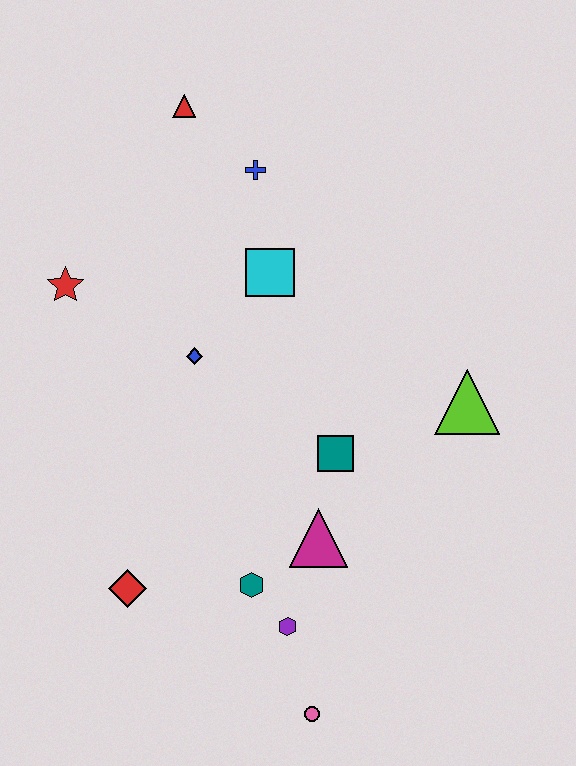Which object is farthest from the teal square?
The red triangle is farthest from the teal square.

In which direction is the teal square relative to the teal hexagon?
The teal square is above the teal hexagon.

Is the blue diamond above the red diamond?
Yes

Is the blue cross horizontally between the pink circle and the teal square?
No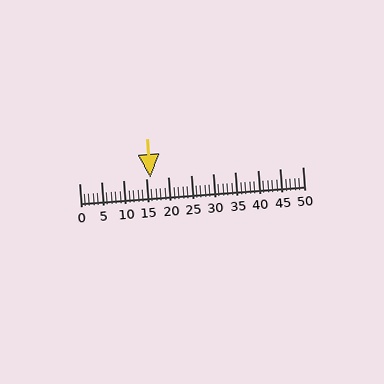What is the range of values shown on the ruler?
The ruler shows values from 0 to 50.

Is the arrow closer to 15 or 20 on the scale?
The arrow is closer to 15.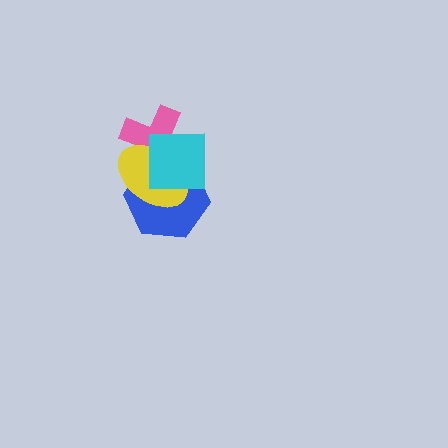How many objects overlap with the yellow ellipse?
3 objects overlap with the yellow ellipse.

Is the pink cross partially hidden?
Yes, it is partially covered by another shape.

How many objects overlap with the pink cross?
3 objects overlap with the pink cross.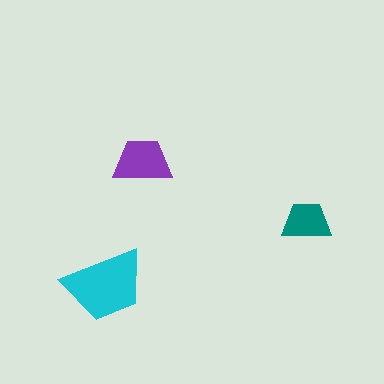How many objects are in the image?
There are 3 objects in the image.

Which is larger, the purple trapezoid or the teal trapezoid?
The purple one.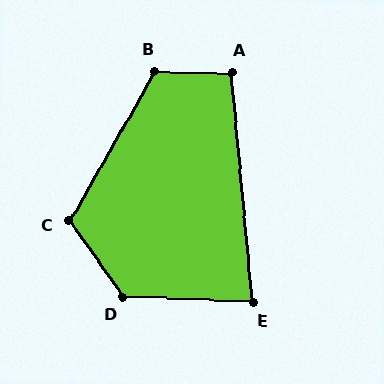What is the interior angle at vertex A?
Approximately 96 degrees (obtuse).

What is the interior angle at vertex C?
Approximately 115 degrees (obtuse).